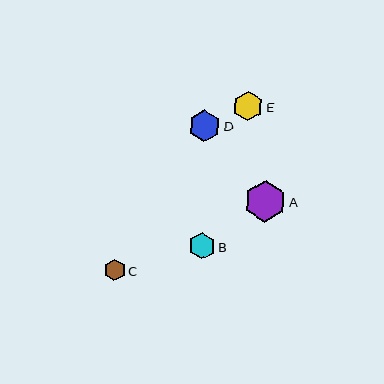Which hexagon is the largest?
Hexagon A is the largest with a size of approximately 41 pixels.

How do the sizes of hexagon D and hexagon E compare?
Hexagon D and hexagon E are approximately the same size.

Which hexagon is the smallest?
Hexagon C is the smallest with a size of approximately 21 pixels.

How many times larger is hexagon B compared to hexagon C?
Hexagon B is approximately 1.3 times the size of hexagon C.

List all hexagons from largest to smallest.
From largest to smallest: A, D, E, B, C.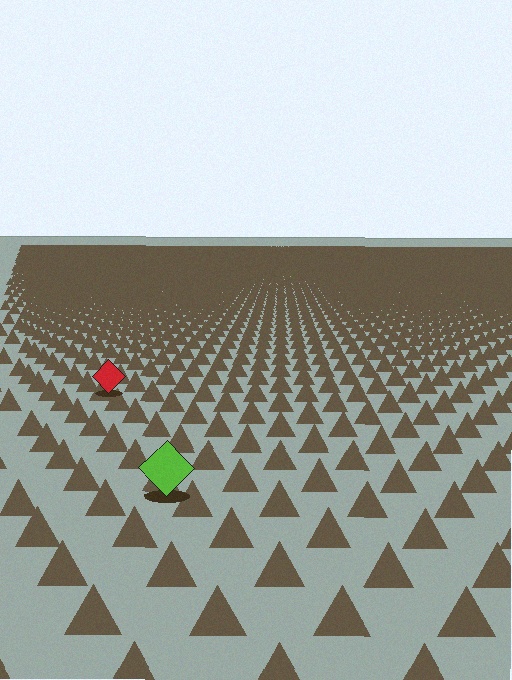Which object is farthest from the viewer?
The red diamond is farthest from the viewer. It appears smaller and the ground texture around it is denser.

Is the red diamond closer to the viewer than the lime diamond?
No. The lime diamond is closer — you can tell from the texture gradient: the ground texture is coarser near it.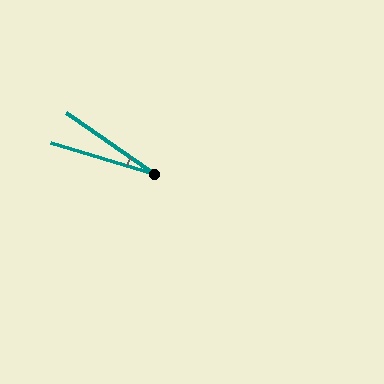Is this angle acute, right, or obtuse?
It is acute.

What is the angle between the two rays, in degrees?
Approximately 18 degrees.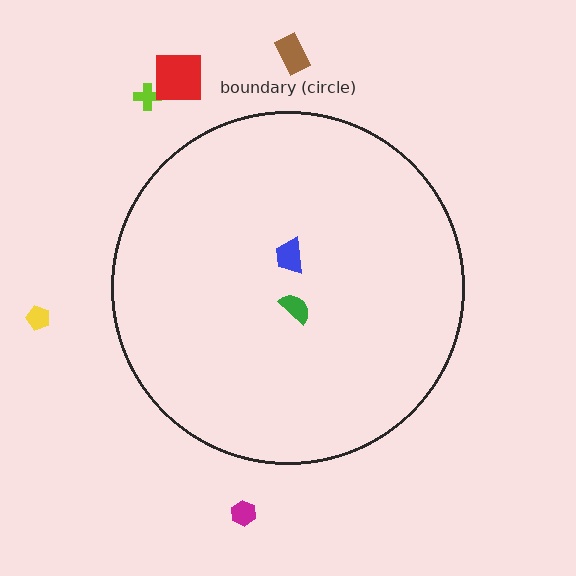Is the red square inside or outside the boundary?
Outside.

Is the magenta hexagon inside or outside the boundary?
Outside.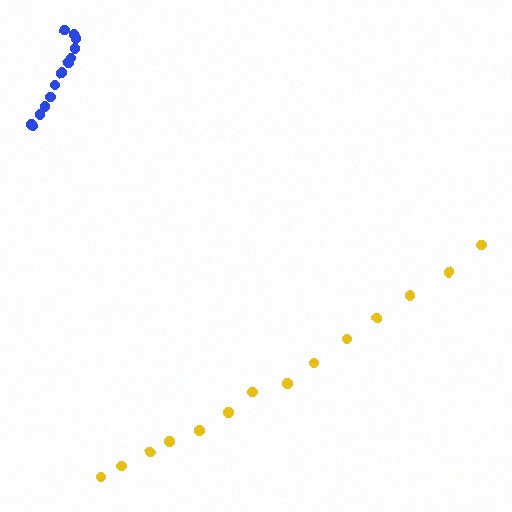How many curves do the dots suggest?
There are 2 distinct paths.